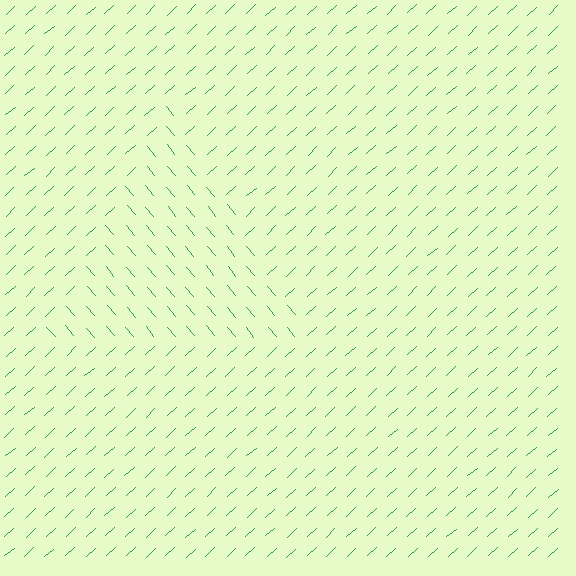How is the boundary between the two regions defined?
The boundary is defined purely by a change in line orientation (approximately 88 degrees difference). All lines are the same color and thickness.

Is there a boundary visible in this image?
Yes, there is a texture boundary formed by a change in line orientation.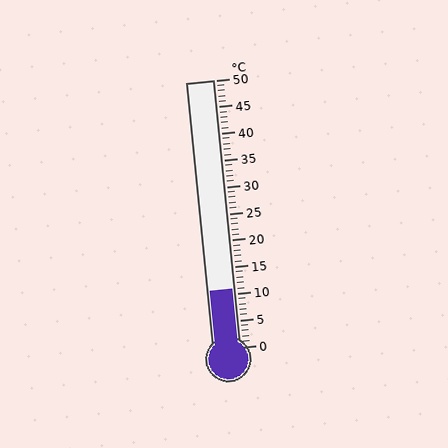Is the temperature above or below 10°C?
The temperature is above 10°C.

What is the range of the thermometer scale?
The thermometer scale ranges from 0°C to 50°C.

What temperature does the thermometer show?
The thermometer shows approximately 11°C.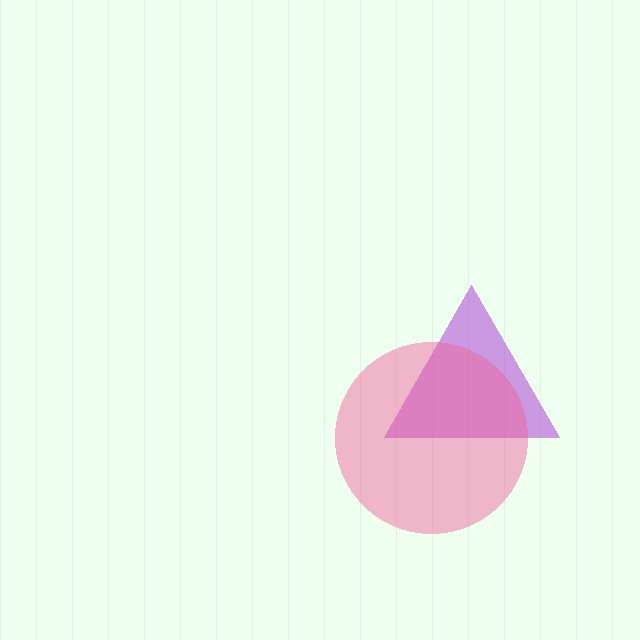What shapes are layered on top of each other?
The layered shapes are: a purple triangle, a pink circle.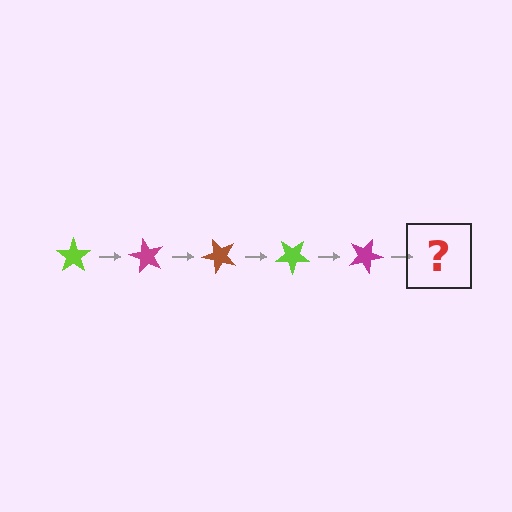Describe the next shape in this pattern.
It should be a brown star, rotated 300 degrees from the start.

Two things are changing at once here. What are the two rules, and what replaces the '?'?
The two rules are that it rotates 60 degrees each step and the color cycles through lime, magenta, and brown. The '?' should be a brown star, rotated 300 degrees from the start.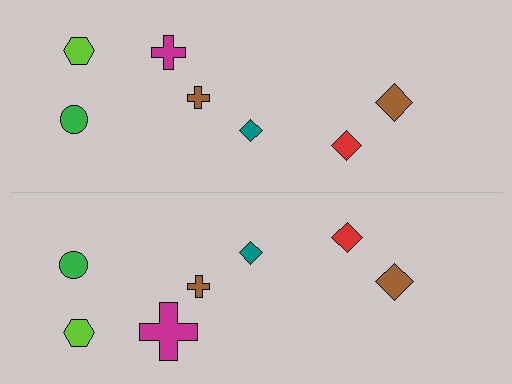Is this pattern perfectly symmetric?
No, the pattern is not perfectly symmetric. The magenta cross on the bottom side has a different size than its mirror counterpart.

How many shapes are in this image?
There are 14 shapes in this image.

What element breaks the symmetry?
The magenta cross on the bottom side has a different size than its mirror counterpart.